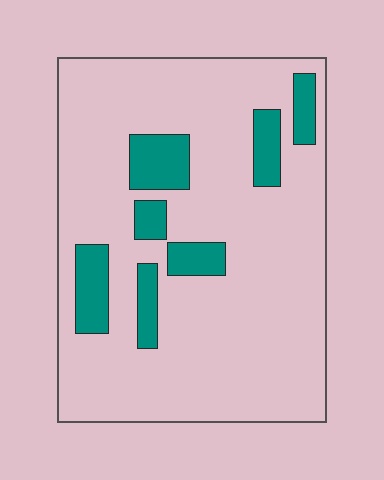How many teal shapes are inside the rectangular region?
7.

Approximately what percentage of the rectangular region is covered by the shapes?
Approximately 15%.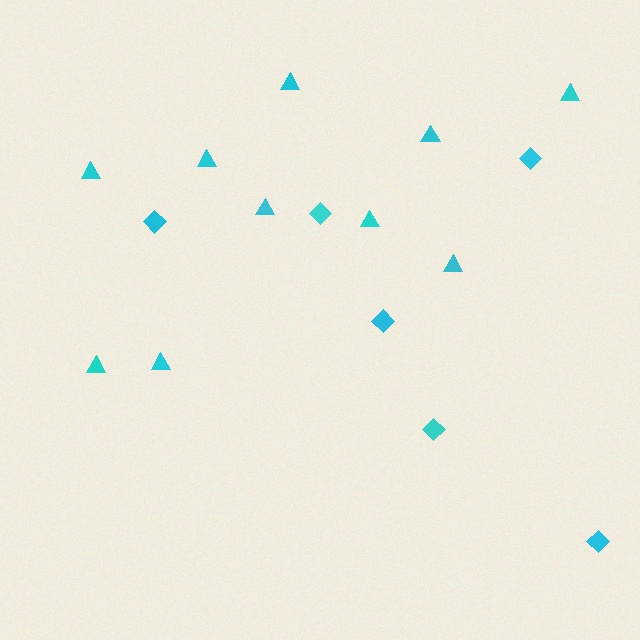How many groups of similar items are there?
There are 2 groups: one group of diamonds (6) and one group of triangles (10).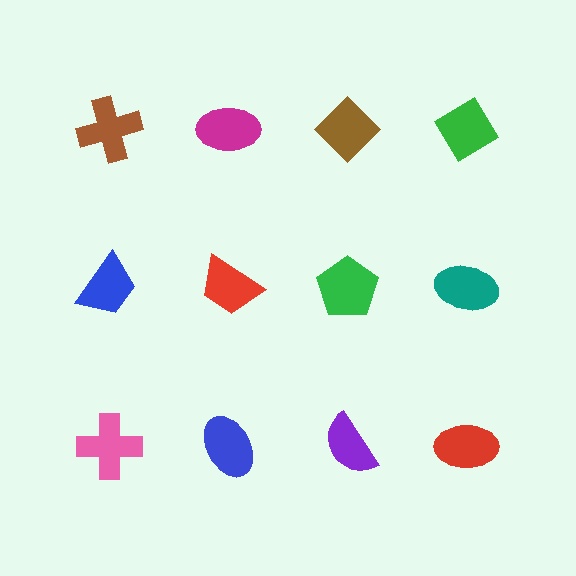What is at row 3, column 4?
A red ellipse.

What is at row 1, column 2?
A magenta ellipse.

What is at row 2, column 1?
A blue trapezoid.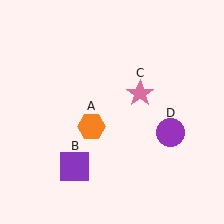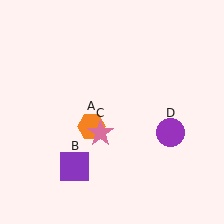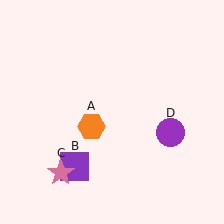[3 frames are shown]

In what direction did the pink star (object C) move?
The pink star (object C) moved down and to the left.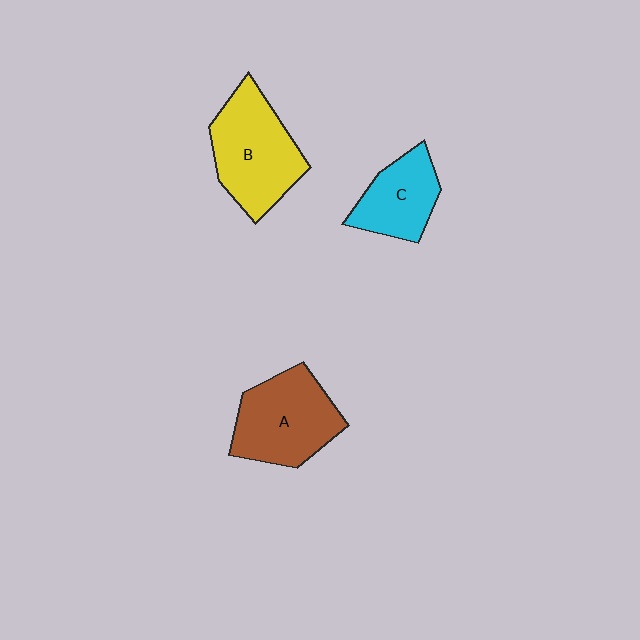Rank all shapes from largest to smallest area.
From largest to smallest: B (yellow), A (brown), C (cyan).